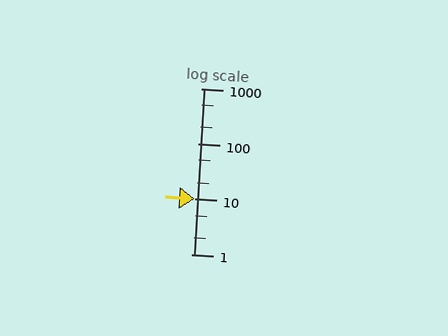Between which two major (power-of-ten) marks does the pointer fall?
The pointer is between 10 and 100.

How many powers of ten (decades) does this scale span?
The scale spans 3 decades, from 1 to 1000.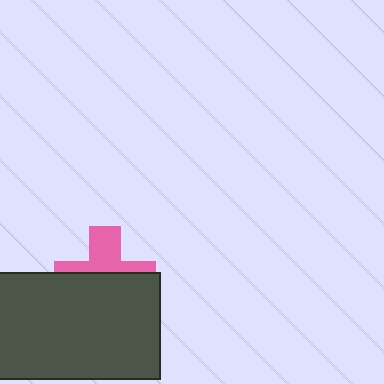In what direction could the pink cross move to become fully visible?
The pink cross could move up. That would shift it out from behind the dark gray rectangle entirely.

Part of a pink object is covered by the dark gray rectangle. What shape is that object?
It is a cross.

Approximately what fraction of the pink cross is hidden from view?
Roughly 61% of the pink cross is hidden behind the dark gray rectangle.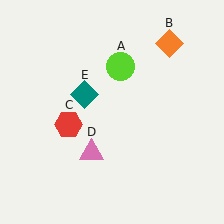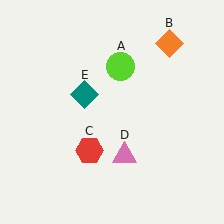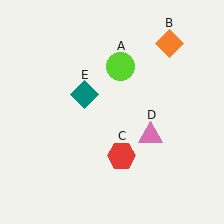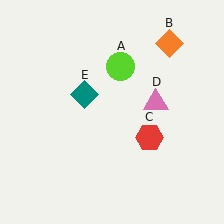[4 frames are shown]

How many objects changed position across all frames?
2 objects changed position: red hexagon (object C), pink triangle (object D).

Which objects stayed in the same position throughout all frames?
Lime circle (object A) and orange diamond (object B) and teal diamond (object E) remained stationary.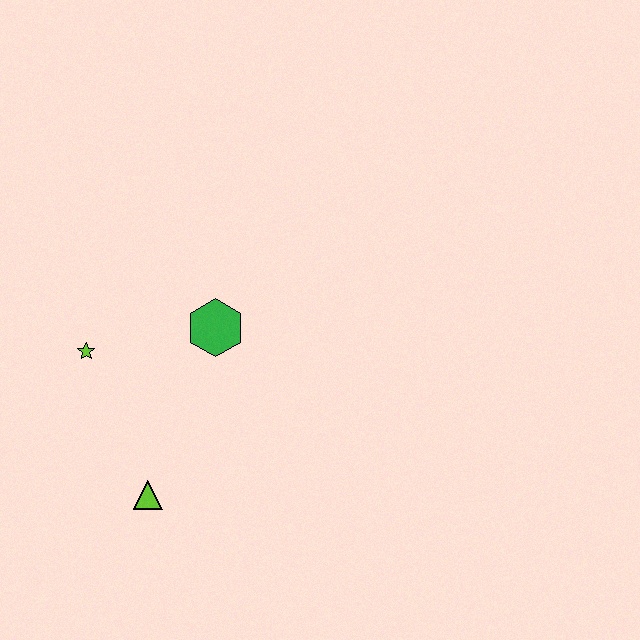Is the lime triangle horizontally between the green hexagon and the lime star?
Yes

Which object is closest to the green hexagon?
The lime star is closest to the green hexagon.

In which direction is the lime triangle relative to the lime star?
The lime triangle is below the lime star.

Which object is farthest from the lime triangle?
The green hexagon is farthest from the lime triangle.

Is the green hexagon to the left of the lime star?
No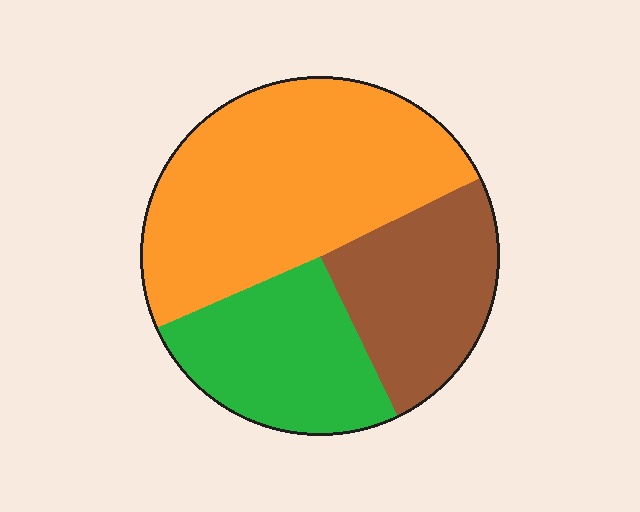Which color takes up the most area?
Orange, at roughly 50%.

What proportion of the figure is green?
Green covers roughly 25% of the figure.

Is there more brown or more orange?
Orange.